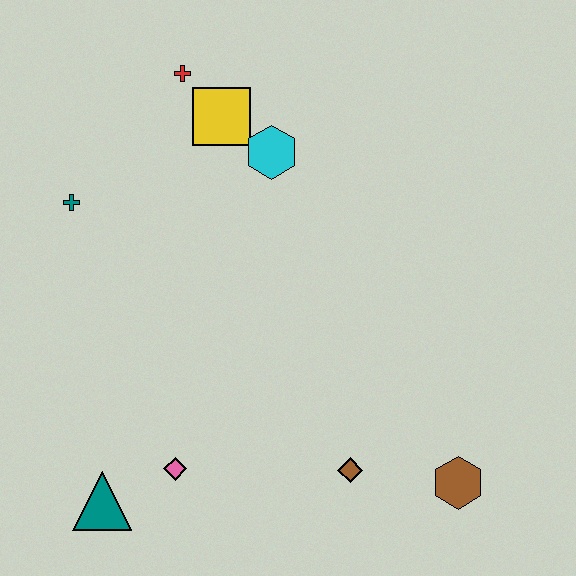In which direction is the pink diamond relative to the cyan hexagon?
The pink diamond is below the cyan hexagon.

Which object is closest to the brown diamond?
The brown hexagon is closest to the brown diamond.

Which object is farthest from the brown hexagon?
The red cross is farthest from the brown hexagon.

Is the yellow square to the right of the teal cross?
Yes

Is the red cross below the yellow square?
No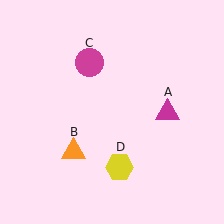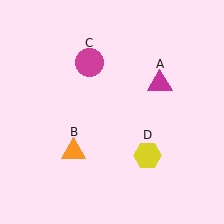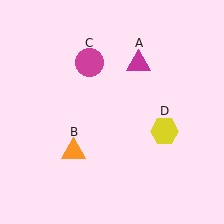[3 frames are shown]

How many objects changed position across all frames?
2 objects changed position: magenta triangle (object A), yellow hexagon (object D).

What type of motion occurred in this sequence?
The magenta triangle (object A), yellow hexagon (object D) rotated counterclockwise around the center of the scene.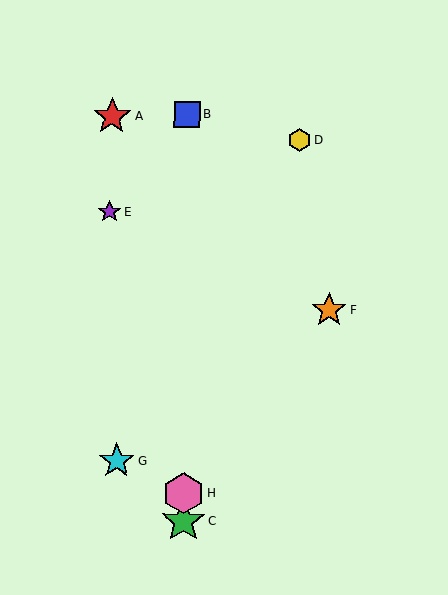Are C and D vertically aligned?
No, C is at x≈183 and D is at x≈300.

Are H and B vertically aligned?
Yes, both are at x≈184.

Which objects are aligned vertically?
Objects B, C, H are aligned vertically.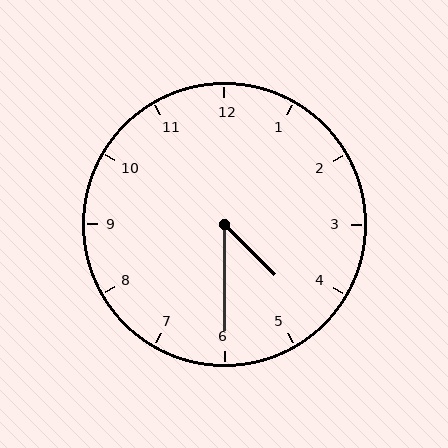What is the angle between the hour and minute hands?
Approximately 45 degrees.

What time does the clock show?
4:30.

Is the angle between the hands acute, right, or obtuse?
It is acute.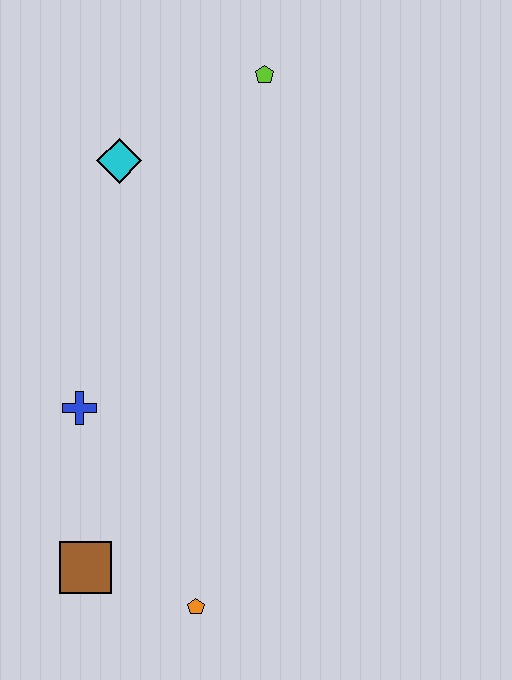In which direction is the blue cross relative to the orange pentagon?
The blue cross is above the orange pentagon.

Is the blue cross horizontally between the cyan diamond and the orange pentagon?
No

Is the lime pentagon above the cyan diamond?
Yes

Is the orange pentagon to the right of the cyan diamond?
Yes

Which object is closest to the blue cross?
The brown square is closest to the blue cross.